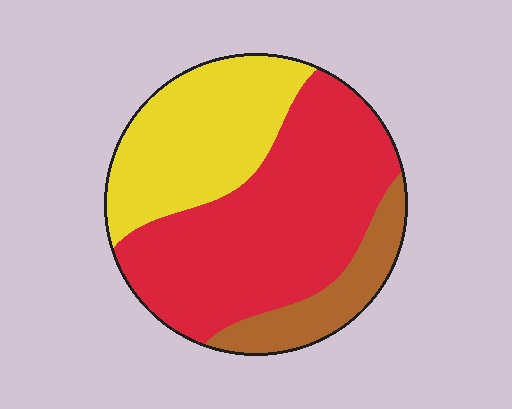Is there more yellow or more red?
Red.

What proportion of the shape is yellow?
Yellow takes up about one third (1/3) of the shape.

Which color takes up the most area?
Red, at roughly 55%.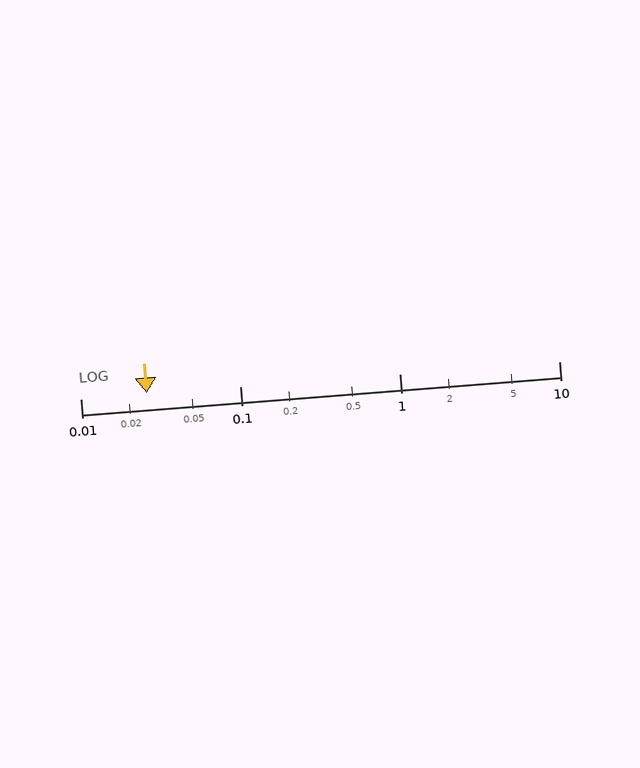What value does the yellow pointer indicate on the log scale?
The pointer indicates approximately 0.026.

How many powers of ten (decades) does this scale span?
The scale spans 3 decades, from 0.01 to 10.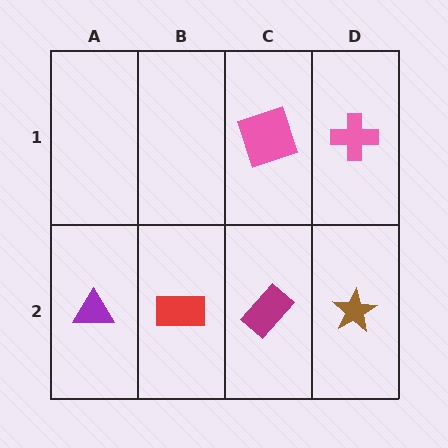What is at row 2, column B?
A red rectangle.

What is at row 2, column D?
A brown star.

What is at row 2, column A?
A purple triangle.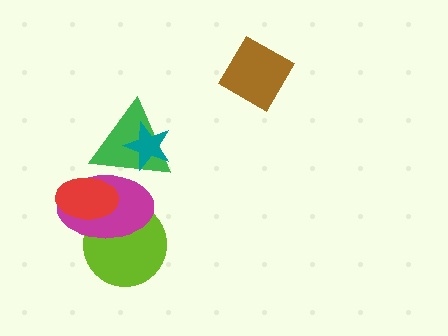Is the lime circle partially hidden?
Yes, it is partially covered by another shape.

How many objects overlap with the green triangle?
3 objects overlap with the green triangle.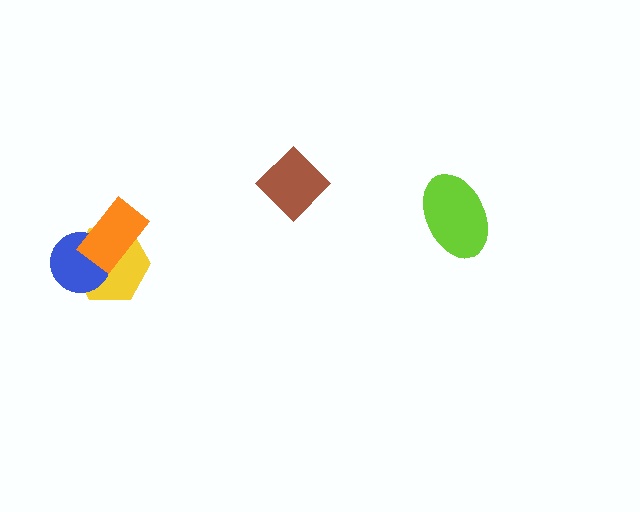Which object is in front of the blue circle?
The orange rectangle is in front of the blue circle.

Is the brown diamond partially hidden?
No, no other shape covers it.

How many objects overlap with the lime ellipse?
0 objects overlap with the lime ellipse.